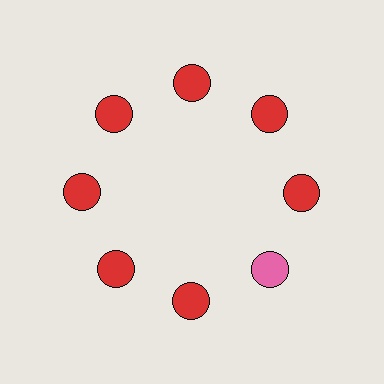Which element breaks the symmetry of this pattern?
The pink circle at roughly the 4 o'clock position breaks the symmetry. All other shapes are red circles.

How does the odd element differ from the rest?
It has a different color: pink instead of red.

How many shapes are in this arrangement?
There are 8 shapes arranged in a ring pattern.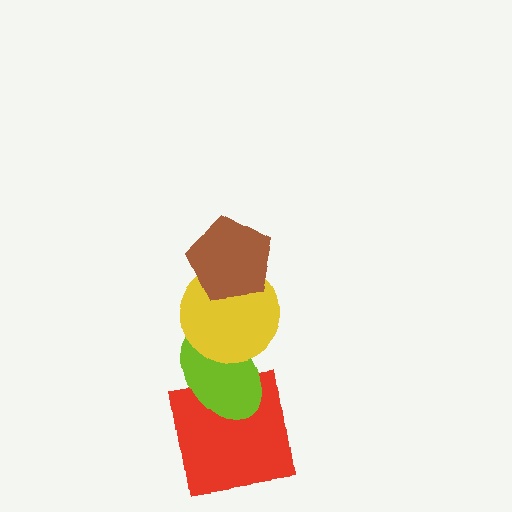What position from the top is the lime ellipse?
The lime ellipse is 3rd from the top.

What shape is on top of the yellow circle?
The brown pentagon is on top of the yellow circle.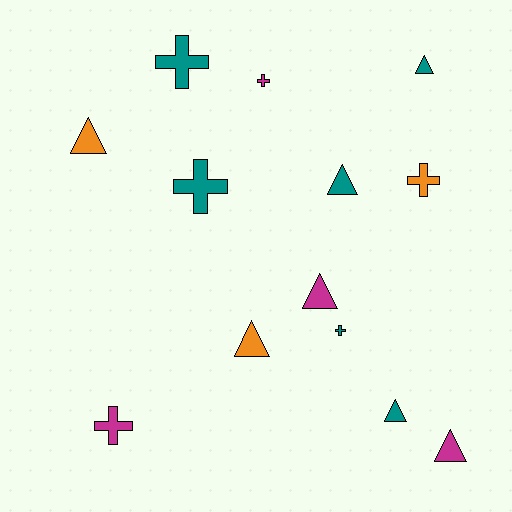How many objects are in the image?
There are 13 objects.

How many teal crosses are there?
There are 3 teal crosses.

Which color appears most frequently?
Teal, with 6 objects.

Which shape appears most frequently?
Triangle, with 7 objects.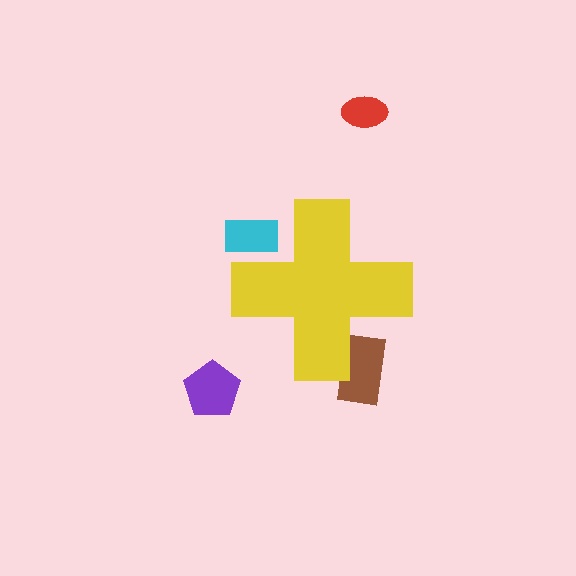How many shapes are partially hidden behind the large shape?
2 shapes are partially hidden.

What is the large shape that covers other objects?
A yellow cross.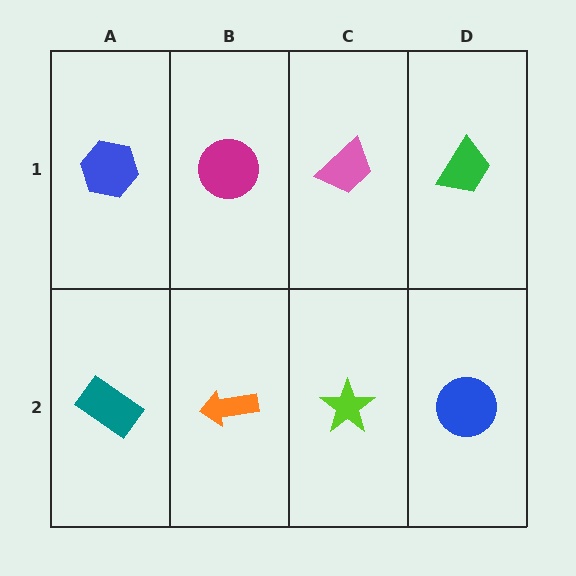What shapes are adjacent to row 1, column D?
A blue circle (row 2, column D), a pink trapezoid (row 1, column C).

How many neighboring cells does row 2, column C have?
3.